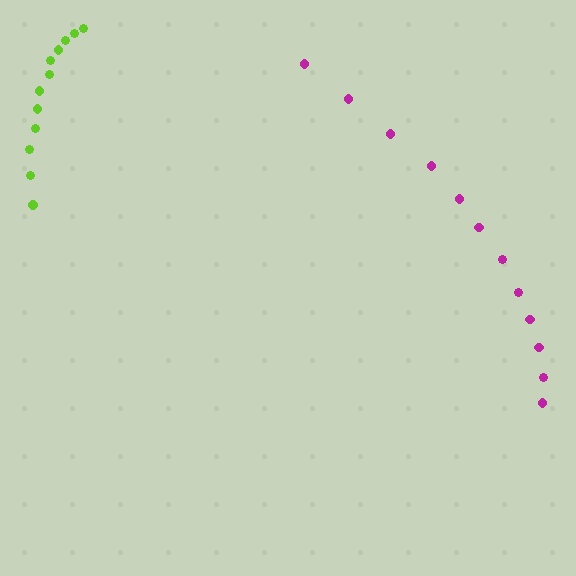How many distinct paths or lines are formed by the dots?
There are 2 distinct paths.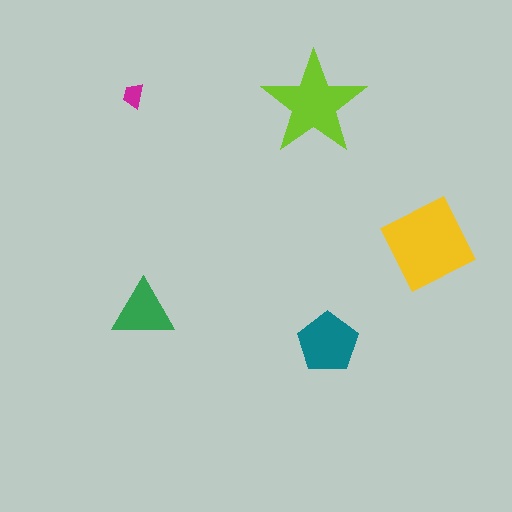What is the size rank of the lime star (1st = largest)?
2nd.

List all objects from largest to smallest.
The yellow diamond, the lime star, the teal pentagon, the green triangle, the magenta trapezoid.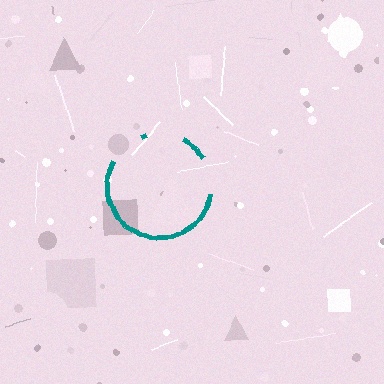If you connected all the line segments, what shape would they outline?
They would outline a circle.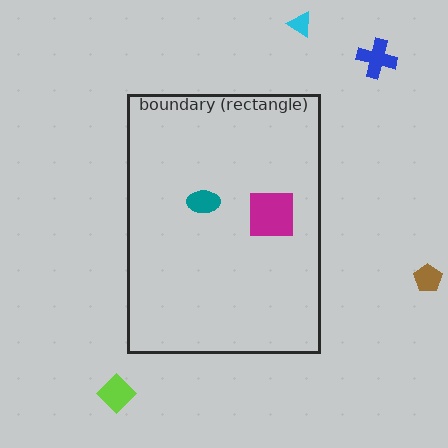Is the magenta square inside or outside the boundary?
Inside.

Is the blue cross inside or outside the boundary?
Outside.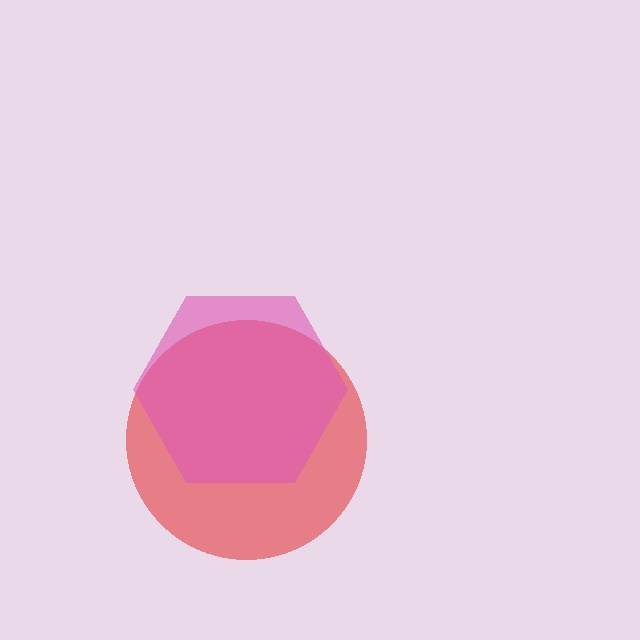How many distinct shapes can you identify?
There are 2 distinct shapes: a red circle, a pink hexagon.